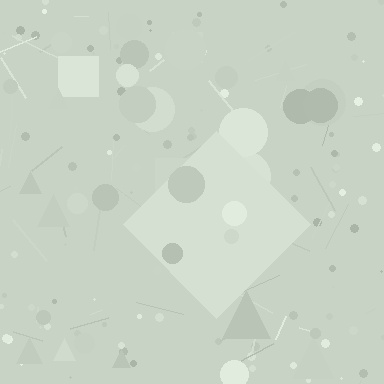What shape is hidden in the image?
A diamond is hidden in the image.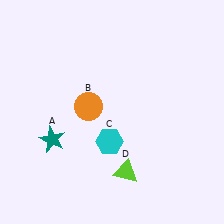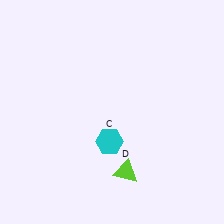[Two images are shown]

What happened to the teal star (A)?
The teal star (A) was removed in Image 2. It was in the bottom-left area of Image 1.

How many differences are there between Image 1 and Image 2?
There are 2 differences between the two images.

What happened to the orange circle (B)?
The orange circle (B) was removed in Image 2. It was in the top-left area of Image 1.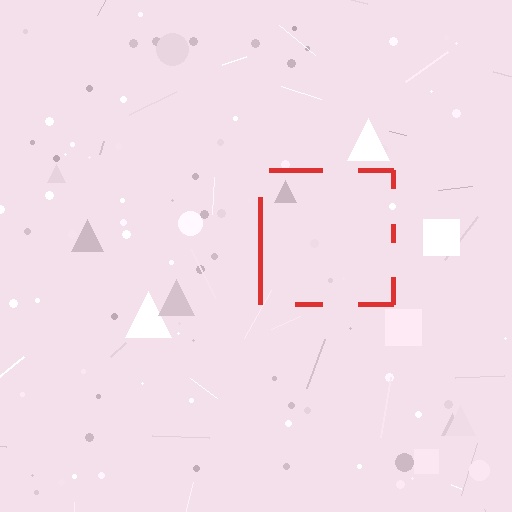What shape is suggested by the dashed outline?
The dashed outline suggests a square.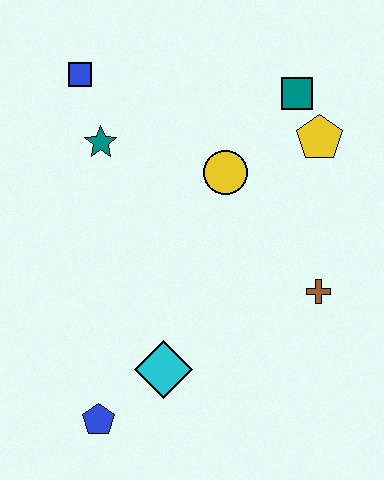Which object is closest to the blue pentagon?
The cyan diamond is closest to the blue pentagon.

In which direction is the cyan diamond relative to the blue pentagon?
The cyan diamond is to the right of the blue pentagon.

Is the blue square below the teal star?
No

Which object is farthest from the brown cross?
The blue square is farthest from the brown cross.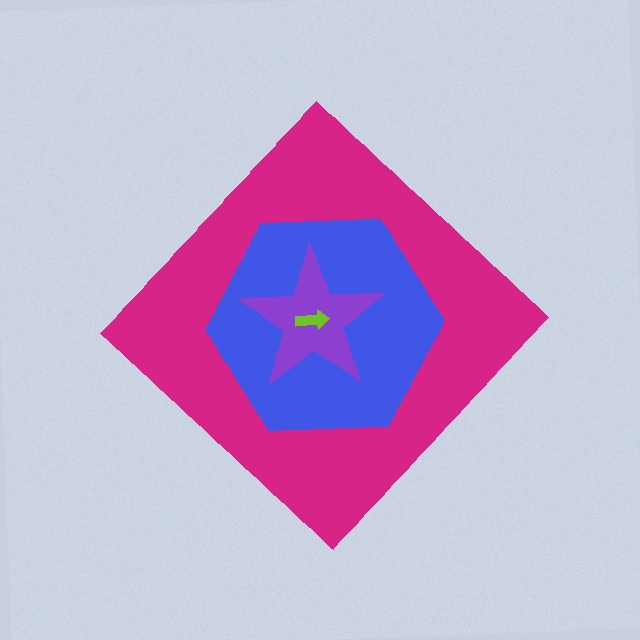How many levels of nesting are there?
4.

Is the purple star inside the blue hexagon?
Yes.